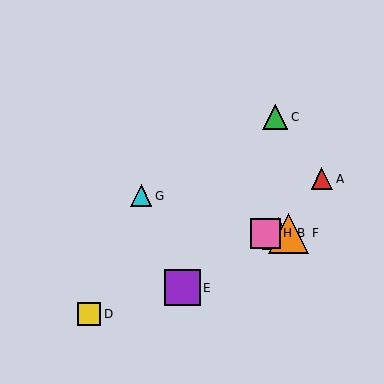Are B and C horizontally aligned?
No, B is at y≈233 and C is at y≈117.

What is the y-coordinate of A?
Object A is at y≈179.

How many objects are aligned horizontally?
3 objects (B, F, H) are aligned horizontally.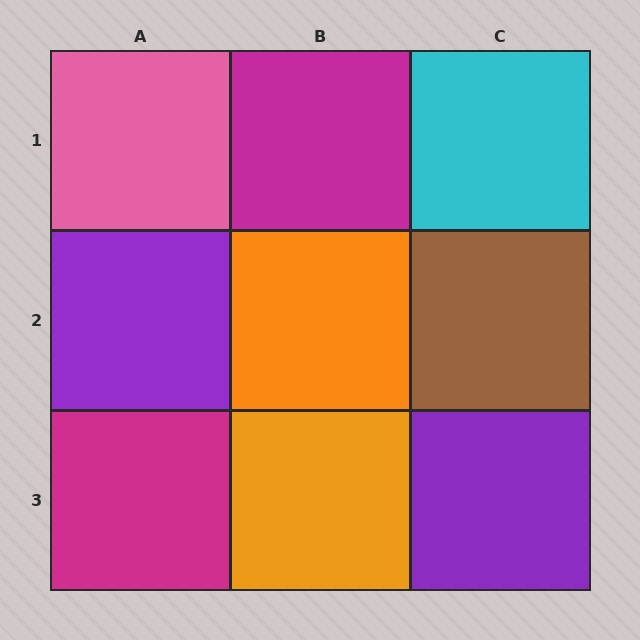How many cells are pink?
1 cell is pink.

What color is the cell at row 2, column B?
Orange.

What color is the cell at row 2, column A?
Purple.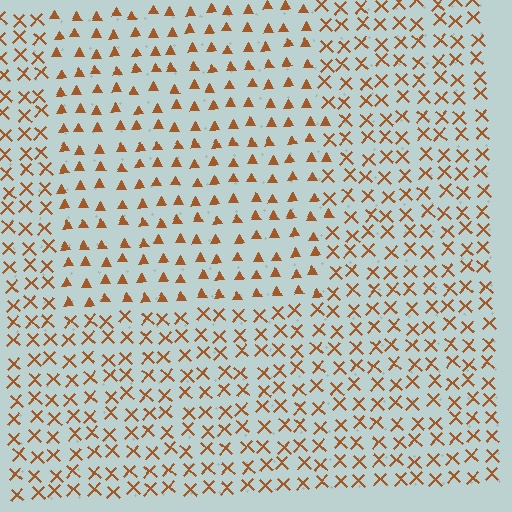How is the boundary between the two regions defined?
The boundary is defined by a change in element shape: triangles inside vs. X marks outside. All elements share the same color and spacing.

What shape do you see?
I see a rectangle.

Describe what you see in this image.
The image is filled with small brown elements arranged in a uniform grid. A rectangle-shaped region contains triangles, while the surrounding area contains X marks. The boundary is defined purely by the change in element shape.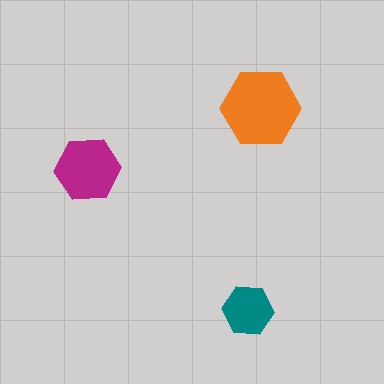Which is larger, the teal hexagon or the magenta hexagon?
The magenta one.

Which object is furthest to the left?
The magenta hexagon is leftmost.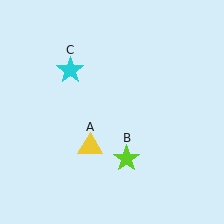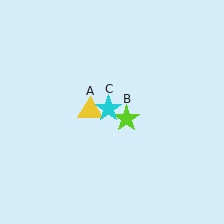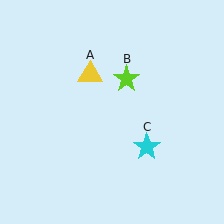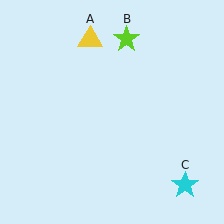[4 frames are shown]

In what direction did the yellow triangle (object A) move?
The yellow triangle (object A) moved up.